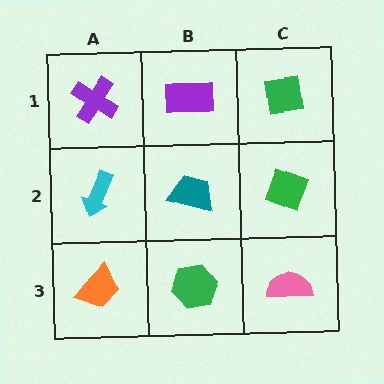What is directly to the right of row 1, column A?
A purple rectangle.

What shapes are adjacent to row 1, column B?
A teal trapezoid (row 2, column B), a purple cross (row 1, column A), a green square (row 1, column C).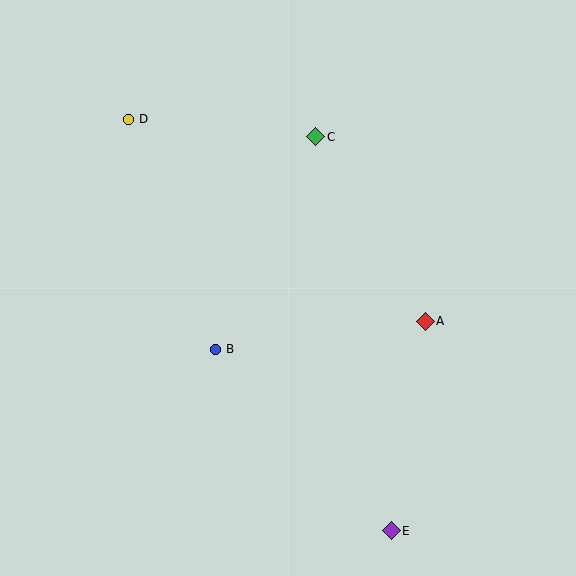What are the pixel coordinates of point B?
Point B is at (215, 349).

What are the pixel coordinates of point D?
Point D is at (128, 119).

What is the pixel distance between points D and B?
The distance between D and B is 246 pixels.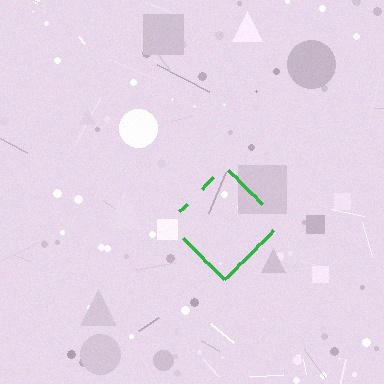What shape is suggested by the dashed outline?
The dashed outline suggests a diamond.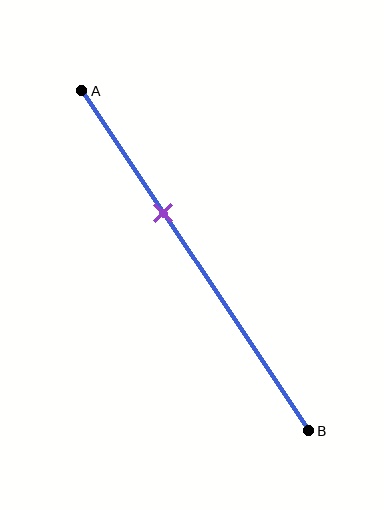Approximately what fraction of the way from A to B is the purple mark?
The purple mark is approximately 35% of the way from A to B.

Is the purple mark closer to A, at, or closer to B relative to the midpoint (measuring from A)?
The purple mark is closer to point A than the midpoint of segment AB.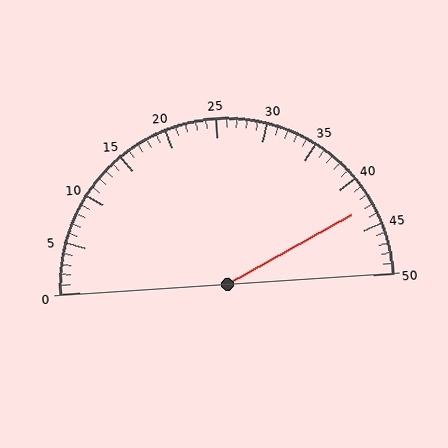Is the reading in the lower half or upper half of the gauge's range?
The reading is in the upper half of the range (0 to 50).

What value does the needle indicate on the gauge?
The needle indicates approximately 43.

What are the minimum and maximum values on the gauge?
The gauge ranges from 0 to 50.